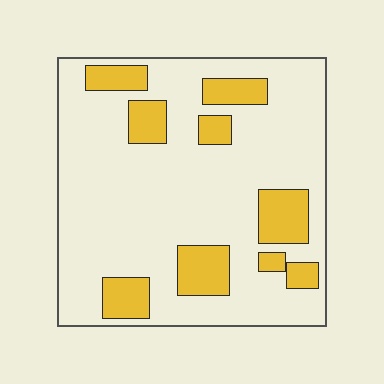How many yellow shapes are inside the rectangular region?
9.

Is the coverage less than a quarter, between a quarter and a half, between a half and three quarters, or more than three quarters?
Less than a quarter.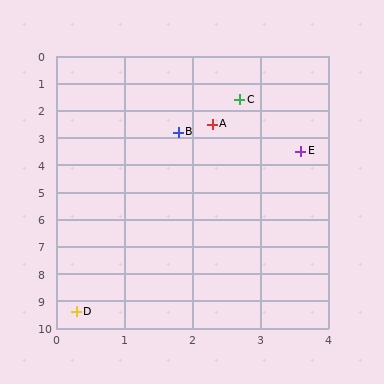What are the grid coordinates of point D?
Point D is at approximately (0.3, 9.4).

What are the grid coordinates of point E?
Point E is at approximately (3.6, 3.5).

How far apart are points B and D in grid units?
Points B and D are about 6.8 grid units apart.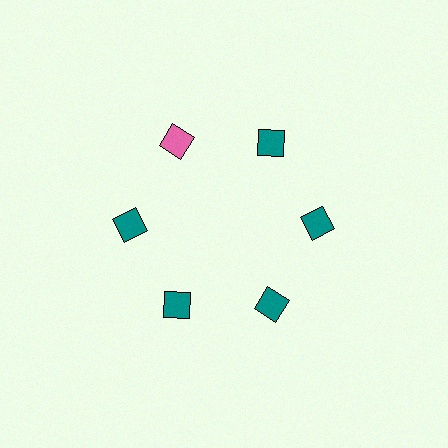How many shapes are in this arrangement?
There are 6 shapes arranged in a ring pattern.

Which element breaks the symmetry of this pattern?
The pink diamond at roughly the 11 o'clock position breaks the symmetry. All other shapes are teal diamonds.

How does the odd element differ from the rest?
It has a different color: pink instead of teal.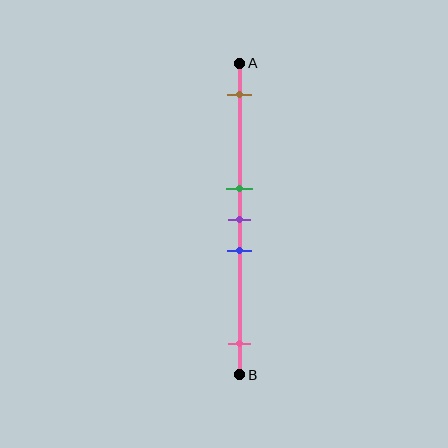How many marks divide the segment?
There are 5 marks dividing the segment.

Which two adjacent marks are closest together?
The green and purple marks are the closest adjacent pair.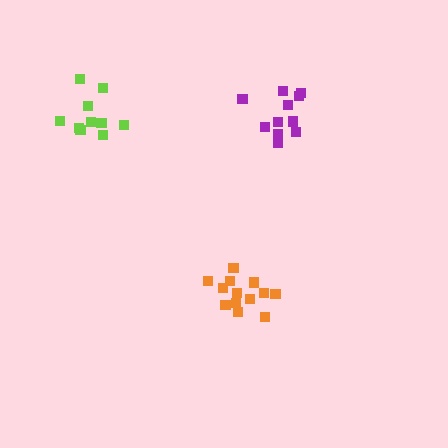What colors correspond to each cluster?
The clusters are colored: orange, lime, purple.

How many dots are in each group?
Group 1: 14 dots, Group 2: 10 dots, Group 3: 11 dots (35 total).